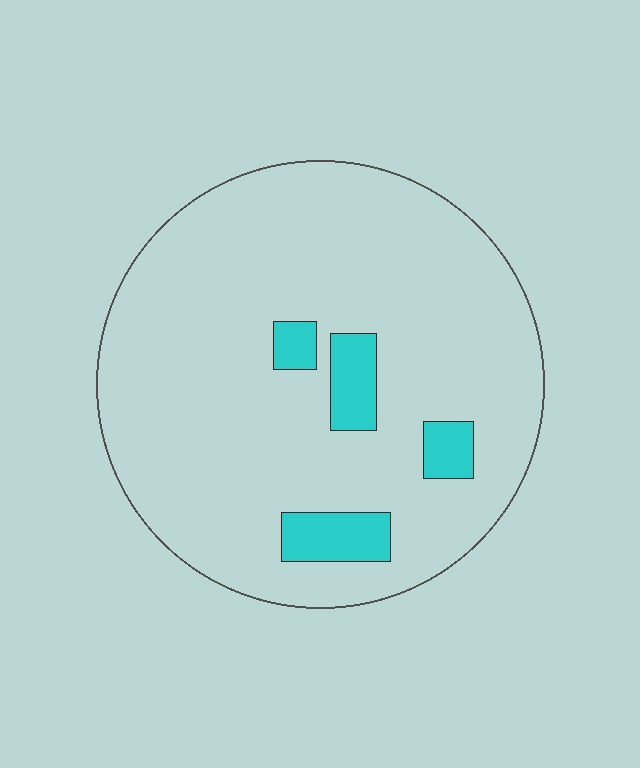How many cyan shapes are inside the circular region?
4.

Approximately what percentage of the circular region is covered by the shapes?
Approximately 10%.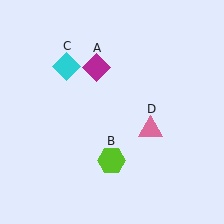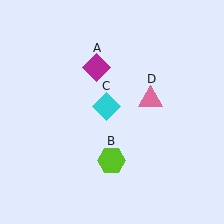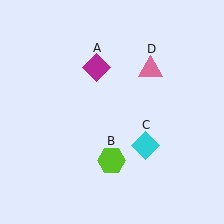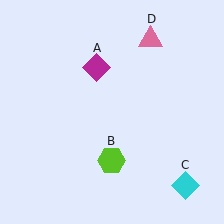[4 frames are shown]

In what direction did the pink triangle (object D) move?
The pink triangle (object D) moved up.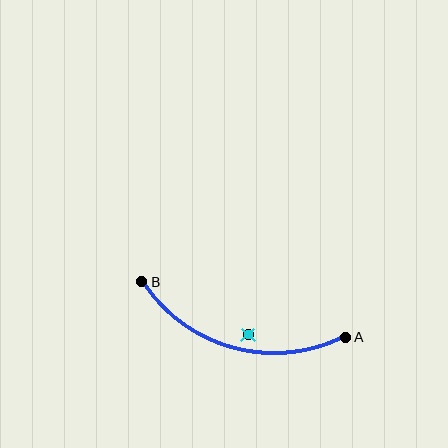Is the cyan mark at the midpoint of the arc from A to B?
No — the cyan mark does not lie on the arc at all. It sits slightly inside the curve.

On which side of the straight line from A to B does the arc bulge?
The arc bulges below the straight line connecting A and B.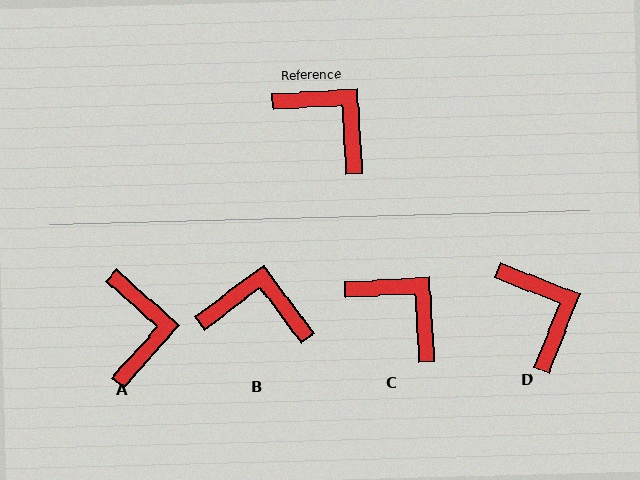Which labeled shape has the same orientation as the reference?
C.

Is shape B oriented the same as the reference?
No, it is off by about 34 degrees.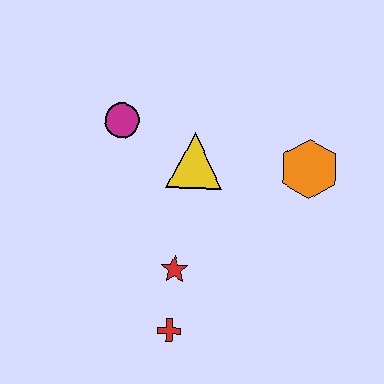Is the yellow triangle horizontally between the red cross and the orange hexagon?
Yes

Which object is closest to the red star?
The red cross is closest to the red star.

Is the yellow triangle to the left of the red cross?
No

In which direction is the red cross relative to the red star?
The red cross is below the red star.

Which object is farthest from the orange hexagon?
The red cross is farthest from the orange hexagon.